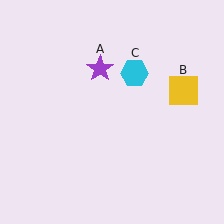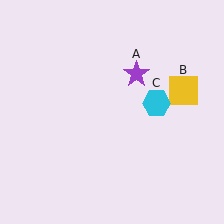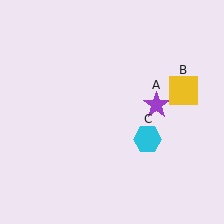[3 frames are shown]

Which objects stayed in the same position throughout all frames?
Yellow square (object B) remained stationary.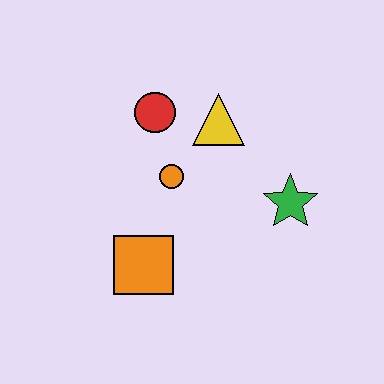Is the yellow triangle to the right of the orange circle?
Yes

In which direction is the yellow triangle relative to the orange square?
The yellow triangle is above the orange square.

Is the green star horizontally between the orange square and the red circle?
No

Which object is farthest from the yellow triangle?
The orange square is farthest from the yellow triangle.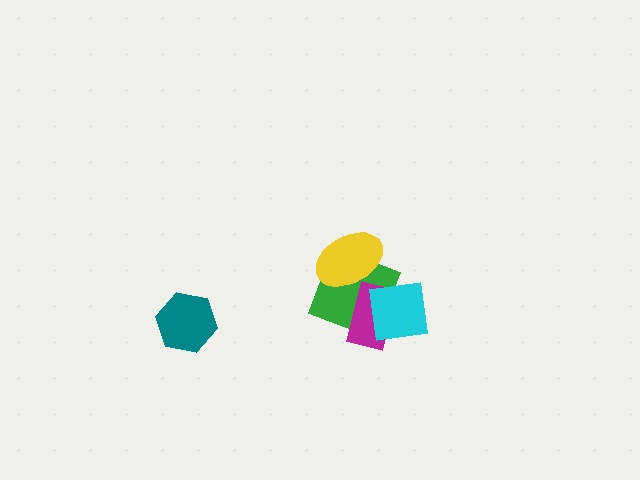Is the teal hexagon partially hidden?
No, no other shape covers it.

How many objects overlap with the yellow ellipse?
1 object overlaps with the yellow ellipse.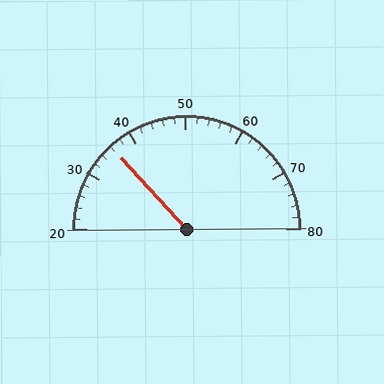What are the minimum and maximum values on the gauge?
The gauge ranges from 20 to 80.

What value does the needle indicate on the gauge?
The needle indicates approximately 36.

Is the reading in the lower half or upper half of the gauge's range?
The reading is in the lower half of the range (20 to 80).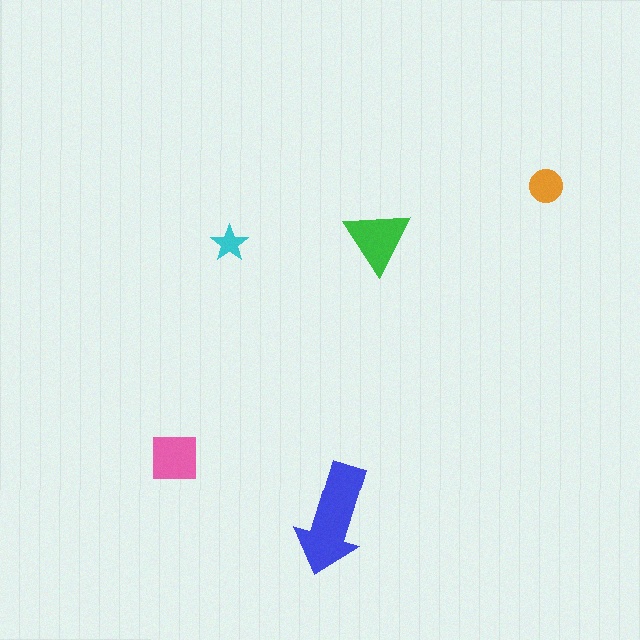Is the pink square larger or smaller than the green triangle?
Smaller.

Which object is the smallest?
The cyan star.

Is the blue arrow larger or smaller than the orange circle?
Larger.